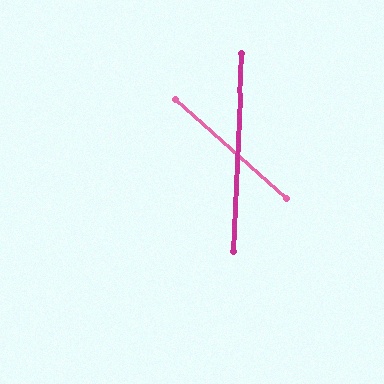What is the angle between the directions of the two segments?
Approximately 51 degrees.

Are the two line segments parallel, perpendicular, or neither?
Neither parallel nor perpendicular — they differ by about 51°.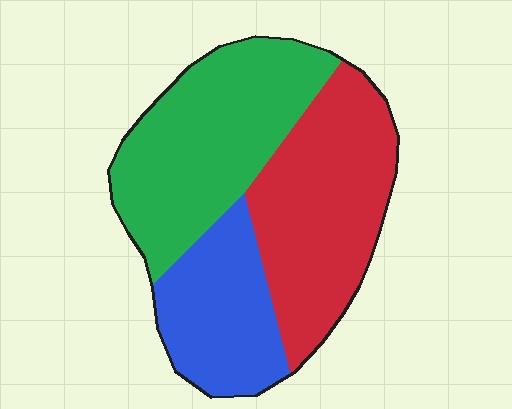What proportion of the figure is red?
Red takes up about three eighths (3/8) of the figure.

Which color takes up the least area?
Blue, at roughly 25%.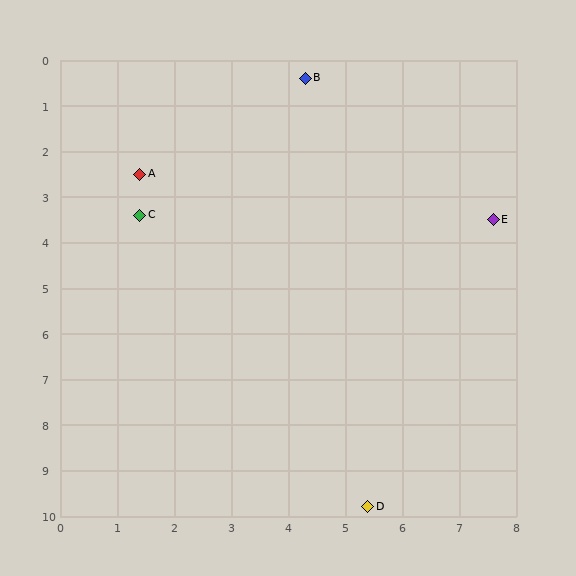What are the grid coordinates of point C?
Point C is at approximately (1.4, 3.4).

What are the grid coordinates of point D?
Point D is at approximately (5.4, 9.8).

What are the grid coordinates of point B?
Point B is at approximately (4.3, 0.4).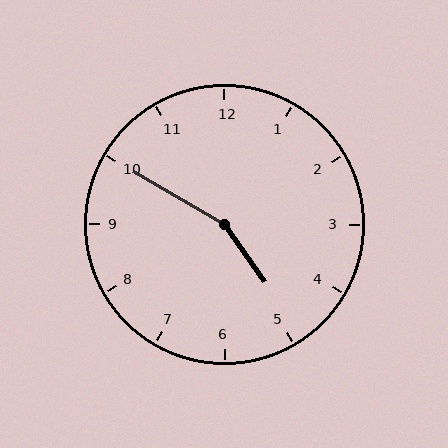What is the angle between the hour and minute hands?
Approximately 155 degrees.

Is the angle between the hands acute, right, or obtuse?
It is obtuse.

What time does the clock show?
4:50.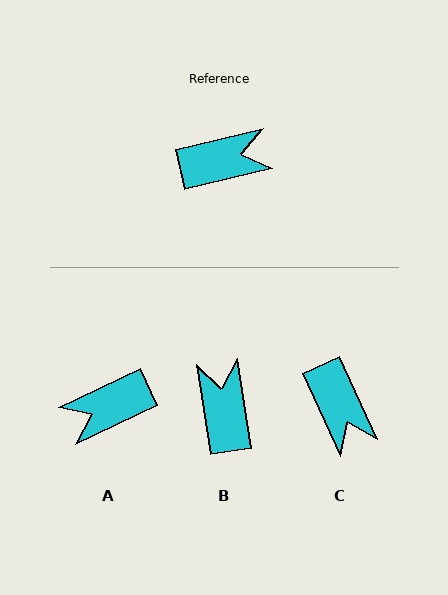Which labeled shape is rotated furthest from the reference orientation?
A, about 168 degrees away.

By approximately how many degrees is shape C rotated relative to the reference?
Approximately 79 degrees clockwise.